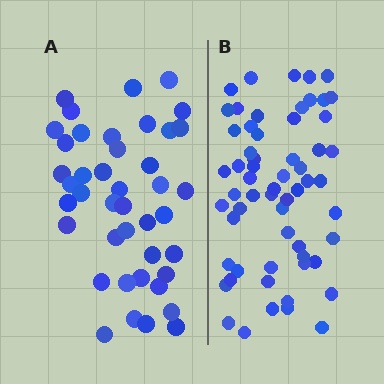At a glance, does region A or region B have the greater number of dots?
Region B (the right region) has more dots.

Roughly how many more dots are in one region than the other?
Region B has approximately 20 more dots than region A.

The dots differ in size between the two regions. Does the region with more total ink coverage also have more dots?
No. Region A has more total ink coverage because its dots are larger, but region B actually contains more individual dots. Total area can be misleading — the number of items is what matters here.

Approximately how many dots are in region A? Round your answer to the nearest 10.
About 40 dots. (The exact count is 42, which rounds to 40.)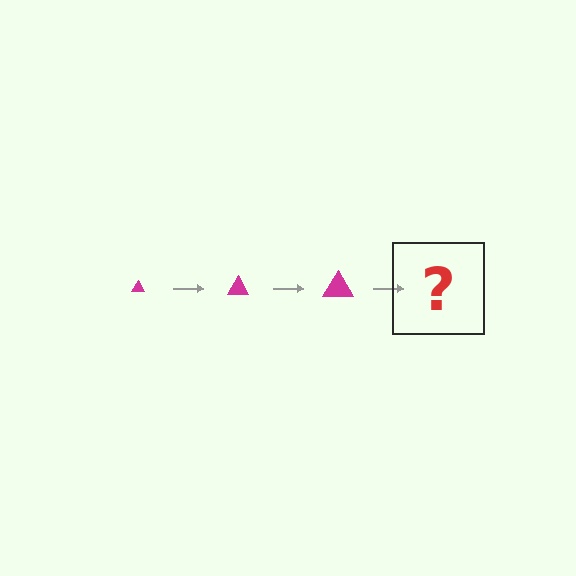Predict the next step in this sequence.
The next step is a magenta triangle, larger than the previous one.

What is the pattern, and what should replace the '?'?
The pattern is that the triangle gets progressively larger each step. The '?' should be a magenta triangle, larger than the previous one.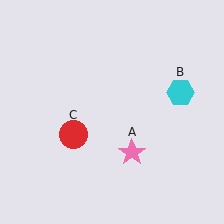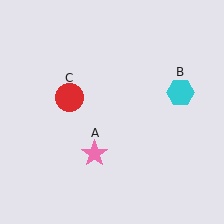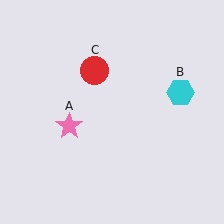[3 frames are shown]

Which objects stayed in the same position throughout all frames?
Cyan hexagon (object B) remained stationary.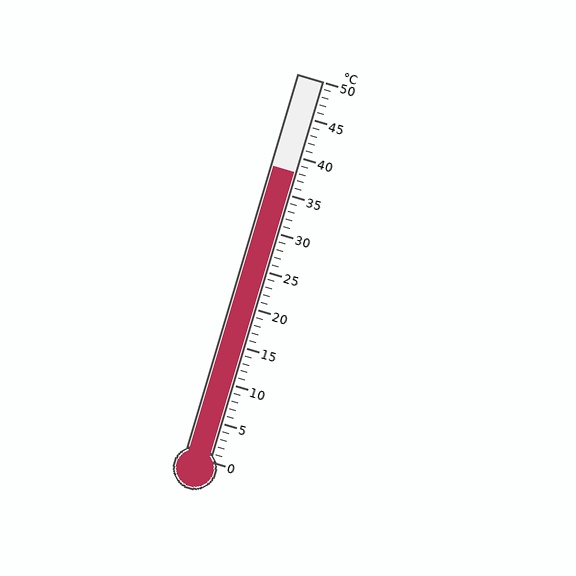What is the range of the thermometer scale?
The thermometer scale ranges from 0°C to 50°C.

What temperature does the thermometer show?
The thermometer shows approximately 38°C.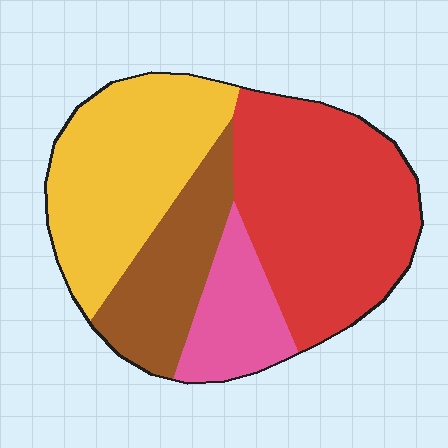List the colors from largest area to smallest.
From largest to smallest: red, yellow, brown, pink.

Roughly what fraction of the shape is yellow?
Yellow covers 30% of the shape.